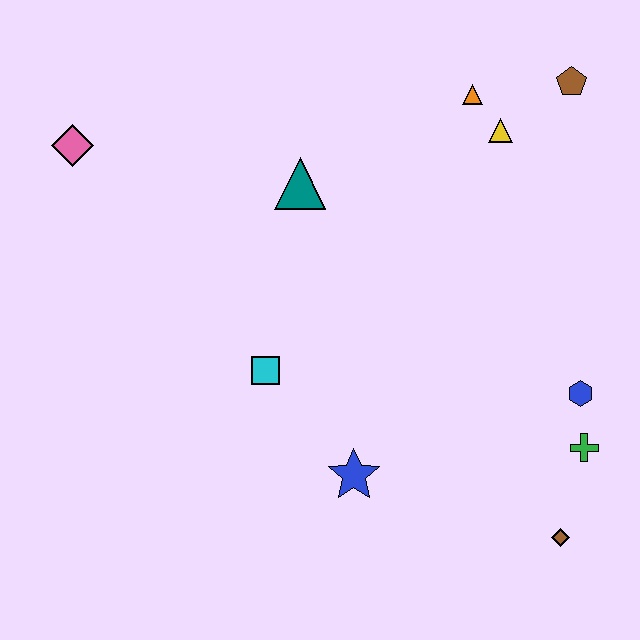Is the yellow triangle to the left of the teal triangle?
No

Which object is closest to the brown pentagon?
The yellow triangle is closest to the brown pentagon.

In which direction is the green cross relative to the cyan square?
The green cross is to the right of the cyan square.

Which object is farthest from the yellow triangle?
The pink diamond is farthest from the yellow triangle.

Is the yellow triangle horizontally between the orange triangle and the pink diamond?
No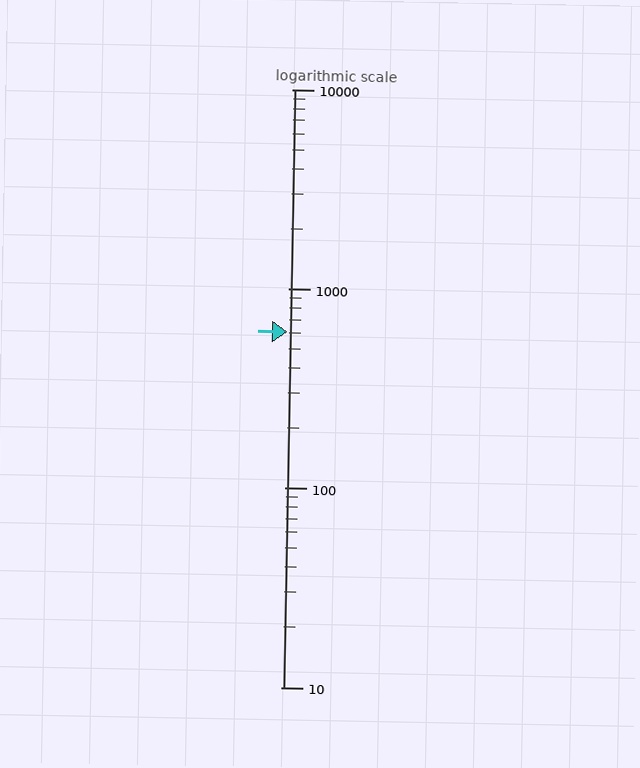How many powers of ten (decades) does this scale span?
The scale spans 3 decades, from 10 to 10000.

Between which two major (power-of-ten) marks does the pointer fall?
The pointer is between 100 and 1000.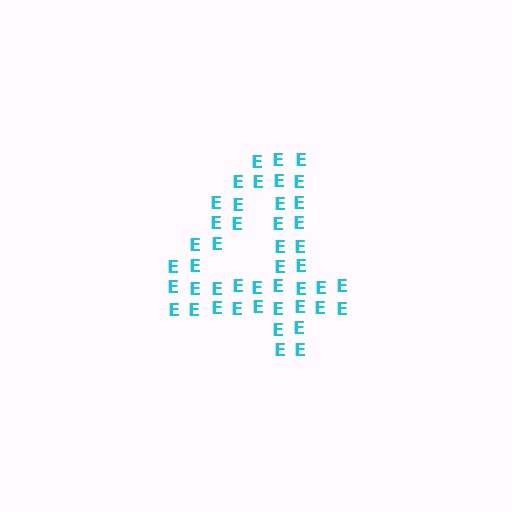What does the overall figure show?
The overall figure shows the digit 4.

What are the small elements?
The small elements are letter E's.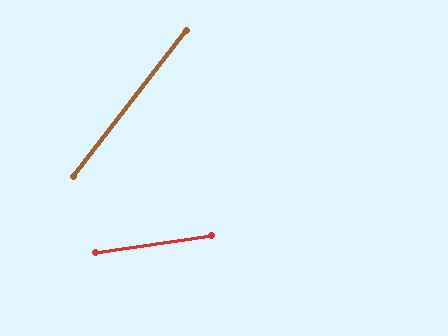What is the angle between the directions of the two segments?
Approximately 44 degrees.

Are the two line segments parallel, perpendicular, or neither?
Neither parallel nor perpendicular — they differ by about 44°.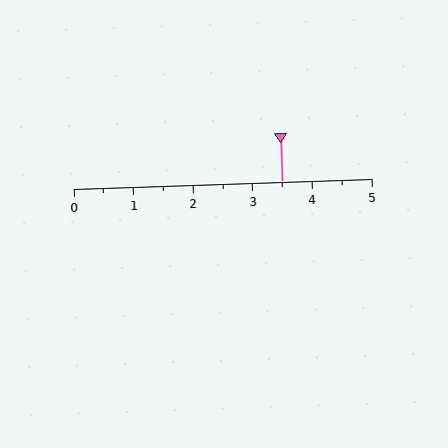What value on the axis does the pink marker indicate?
The marker indicates approximately 3.5.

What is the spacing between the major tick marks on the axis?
The major ticks are spaced 1 apart.